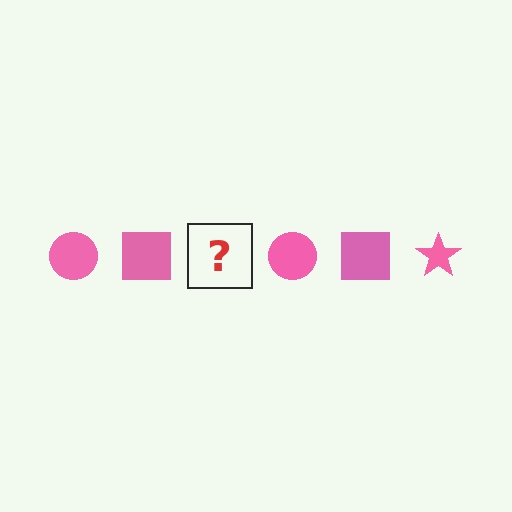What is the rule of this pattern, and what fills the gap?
The rule is that the pattern cycles through circle, square, star shapes in pink. The gap should be filled with a pink star.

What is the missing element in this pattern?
The missing element is a pink star.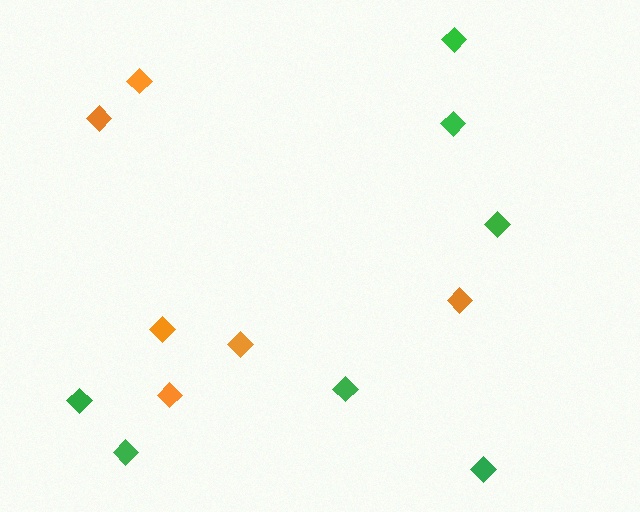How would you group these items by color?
There are 2 groups: one group of orange diamonds (6) and one group of green diamonds (7).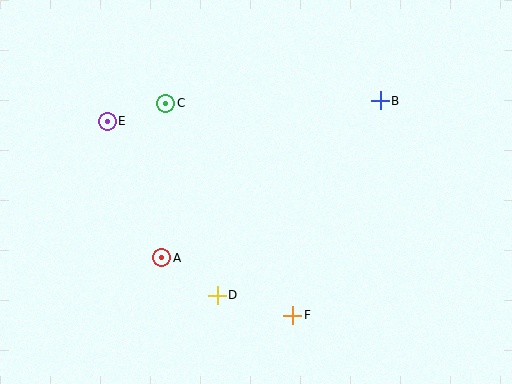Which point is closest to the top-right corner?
Point B is closest to the top-right corner.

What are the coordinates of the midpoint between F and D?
The midpoint between F and D is at (255, 305).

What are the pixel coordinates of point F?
Point F is at (293, 315).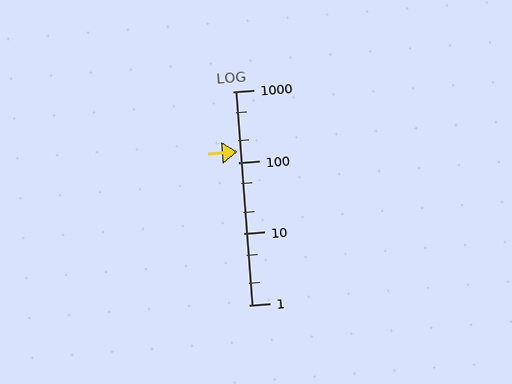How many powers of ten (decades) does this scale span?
The scale spans 3 decades, from 1 to 1000.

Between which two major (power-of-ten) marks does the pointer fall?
The pointer is between 100 and 1000.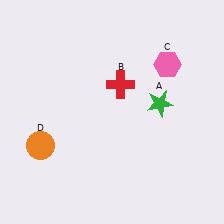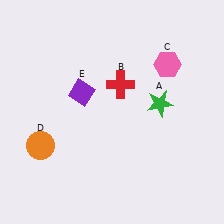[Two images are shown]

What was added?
A purple diamond (E) was added in Image 2.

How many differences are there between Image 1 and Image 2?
There is 1 difference between the two images.